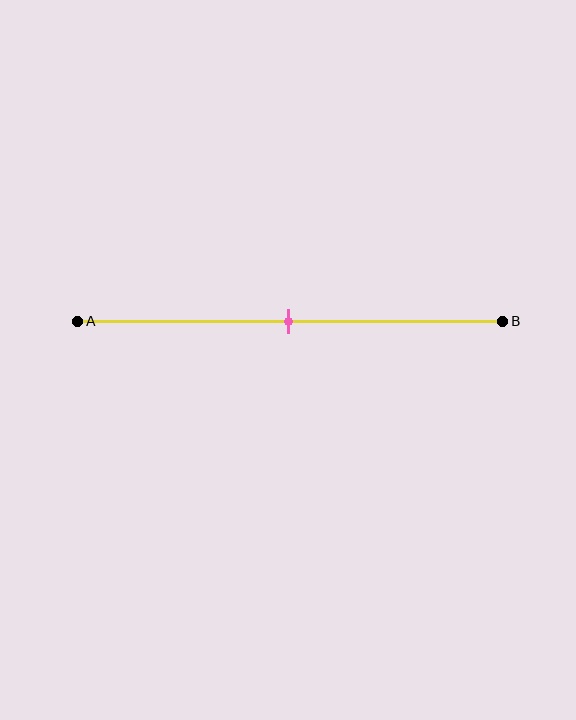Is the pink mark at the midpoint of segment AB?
Yes, the mark is approximately at the midpoint.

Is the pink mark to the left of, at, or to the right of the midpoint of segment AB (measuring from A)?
The pink mark is approximately at the midpoint of segment AB.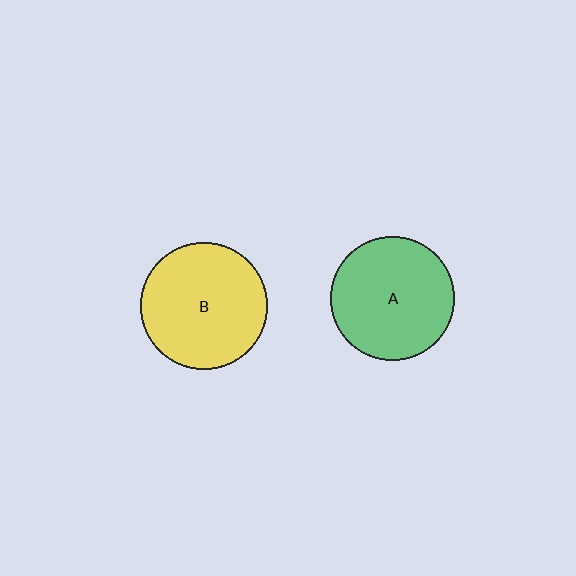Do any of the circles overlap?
No, none of the circles overlap.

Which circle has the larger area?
Circle B (yellow).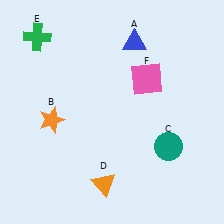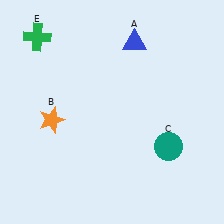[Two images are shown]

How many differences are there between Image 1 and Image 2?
There are 2 differences between the two images.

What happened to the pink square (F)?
The pink square (F) was removed in Image 2. It was in the top-right area of Image 1.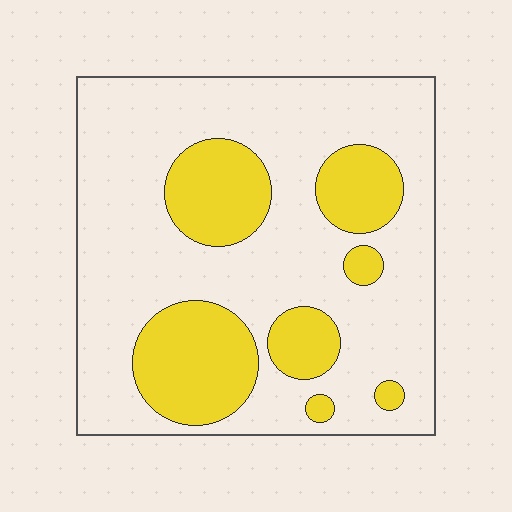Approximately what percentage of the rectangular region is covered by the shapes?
Approximately 25%.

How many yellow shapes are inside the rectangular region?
7.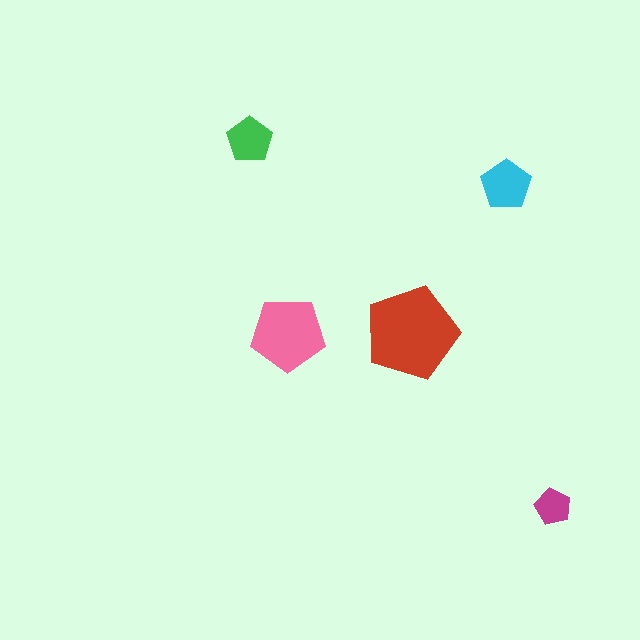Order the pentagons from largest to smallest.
the red one, the pink one, the cyan one, the green one, the magenta one.